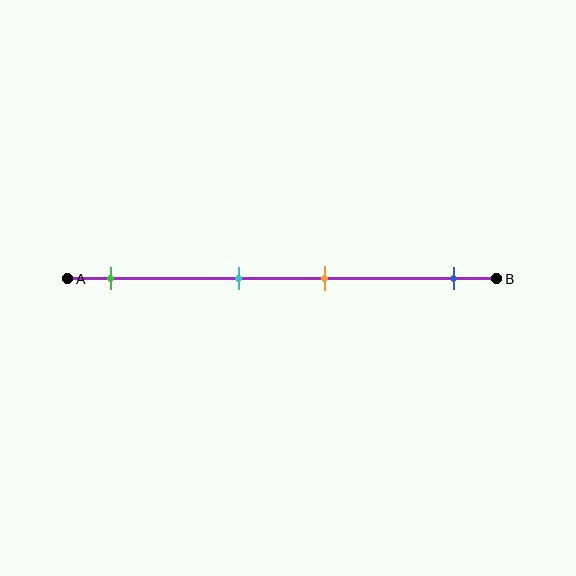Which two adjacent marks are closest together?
The cyan and orange marks are the closest adjacent pair.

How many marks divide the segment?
There are 4 marks dividing the segment.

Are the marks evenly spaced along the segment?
No, the marks are not evenly spaced.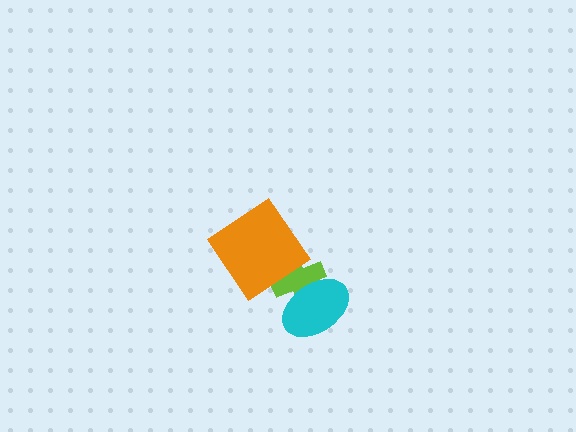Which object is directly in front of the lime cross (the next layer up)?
The cyan ellipse is directly in front of the lime cross.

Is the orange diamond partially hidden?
No, no other shape covers it.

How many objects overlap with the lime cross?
2 objects overlap with the lime cross.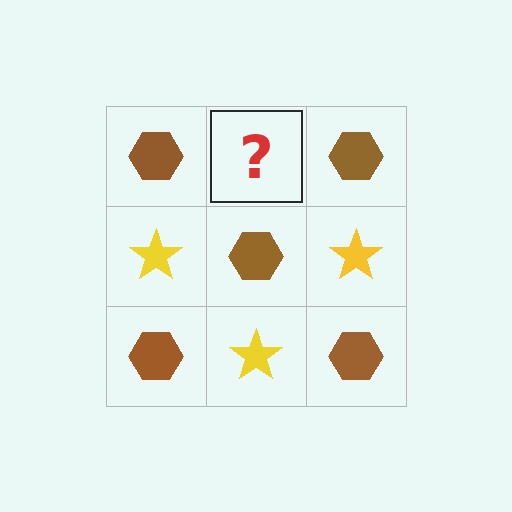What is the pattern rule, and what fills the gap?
The rule is that it alternates brown hexagon and yellow star in a checkerboard pattern. The gap should be filled with a yellow star.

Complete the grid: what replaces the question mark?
The question mark should be replaced with a yellow star.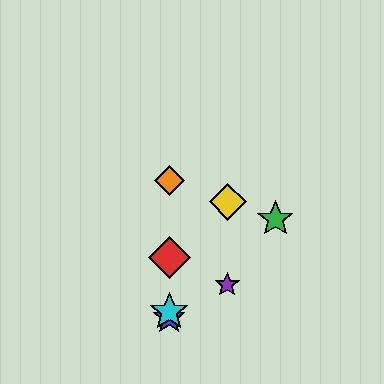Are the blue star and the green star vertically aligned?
No, the blue star is at x≈169 and the green star is at x≈275.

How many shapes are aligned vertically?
4 shapes (the red diamond, the blue star, the orange diamond, the cyan star) are aligned vertically.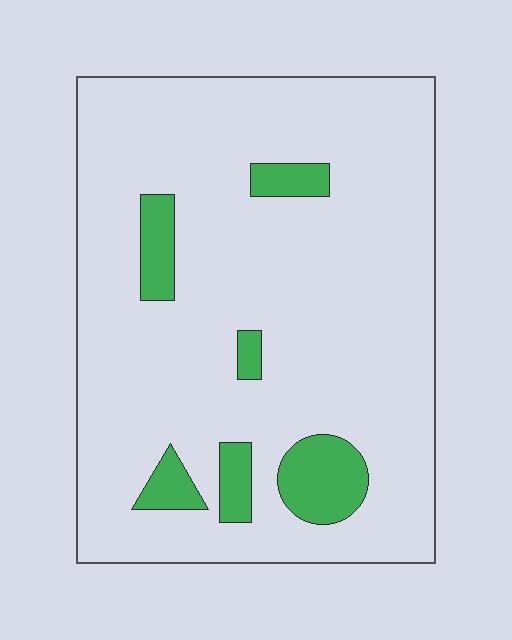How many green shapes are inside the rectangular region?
6.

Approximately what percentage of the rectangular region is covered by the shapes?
Approximately 10%.